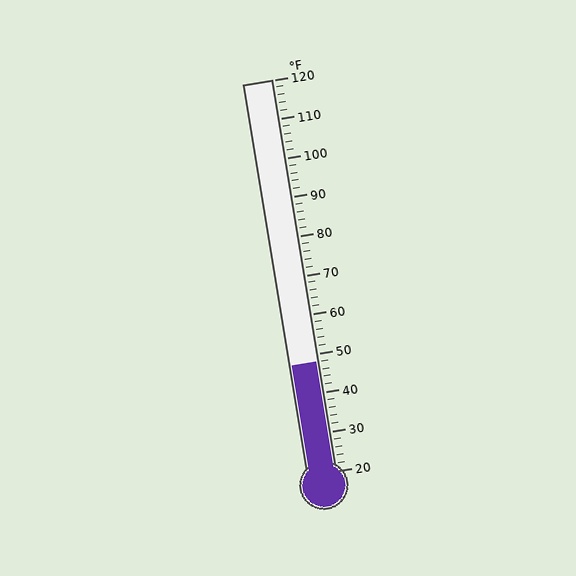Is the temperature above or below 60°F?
The temperature is below 60°F.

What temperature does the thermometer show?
The thermometer shows approximately 48°F.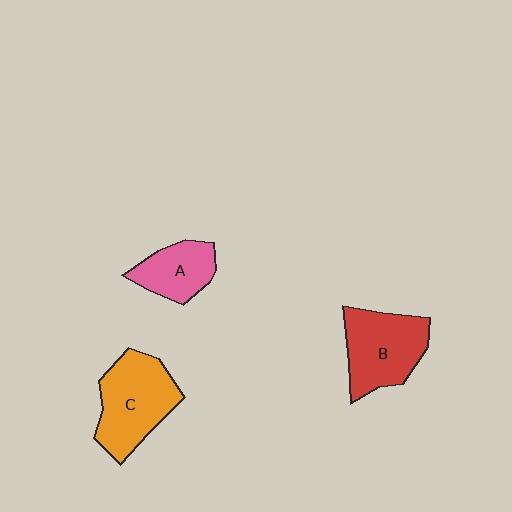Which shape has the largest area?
Shape C (orange).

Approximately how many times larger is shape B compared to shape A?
Approximately 1.5 times.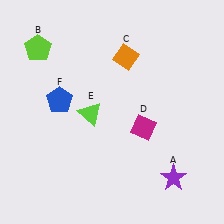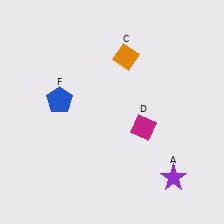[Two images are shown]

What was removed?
The lime pentagon (B), the lime triangle (E) were removed in Image 2.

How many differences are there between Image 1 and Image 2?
There are 2 differences between the two images.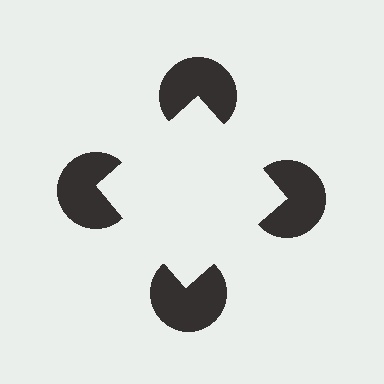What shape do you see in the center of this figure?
An illusory square — its edges are inferred from the aligned wedge cuts in the pac-man discs, not physically drawn.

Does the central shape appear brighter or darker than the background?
It typically appears slightly brighter than the background, even though no actual brightness change is drawn.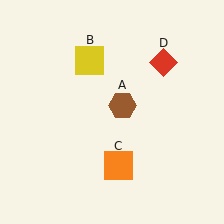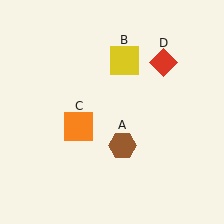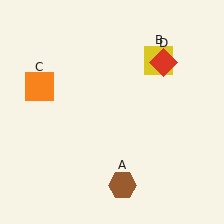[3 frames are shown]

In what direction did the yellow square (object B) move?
The yellow square (object B) moved right.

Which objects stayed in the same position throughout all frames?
Red diamond (object D) remained stationary.